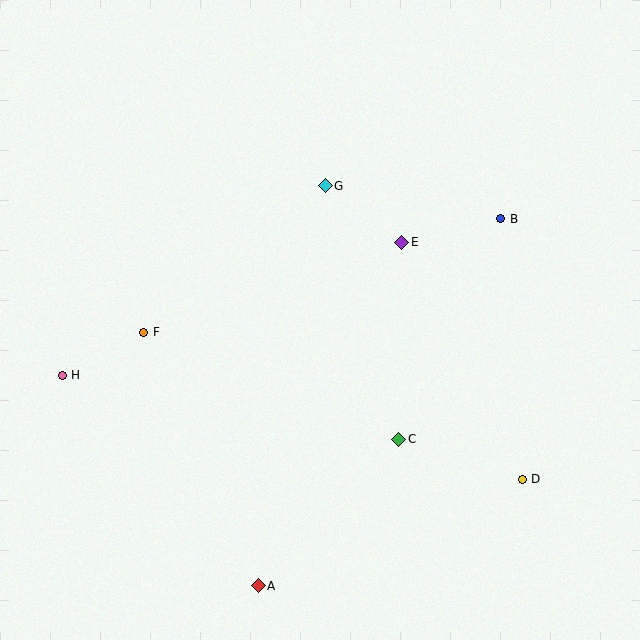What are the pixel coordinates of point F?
Point F is at (144, 332).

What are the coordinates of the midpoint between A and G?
The midpoint between A and G is at (292, 386).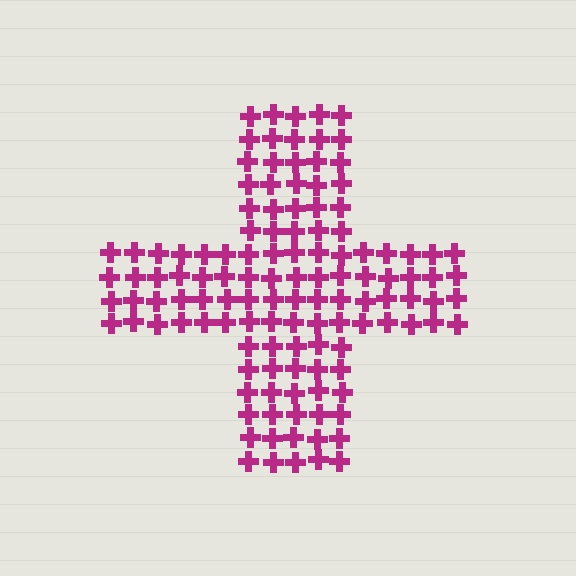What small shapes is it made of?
It is made of small crosses.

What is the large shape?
The large shape is a cross.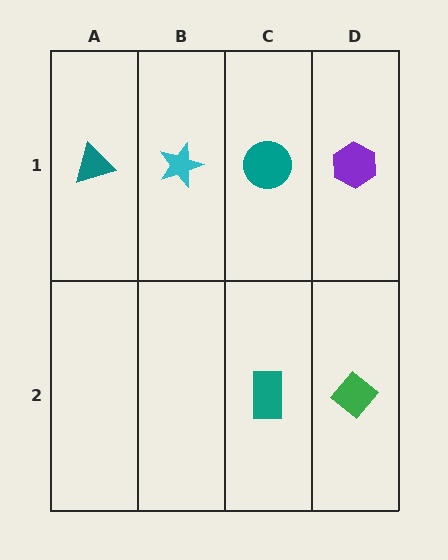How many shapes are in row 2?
2 shapes.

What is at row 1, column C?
A teal circle.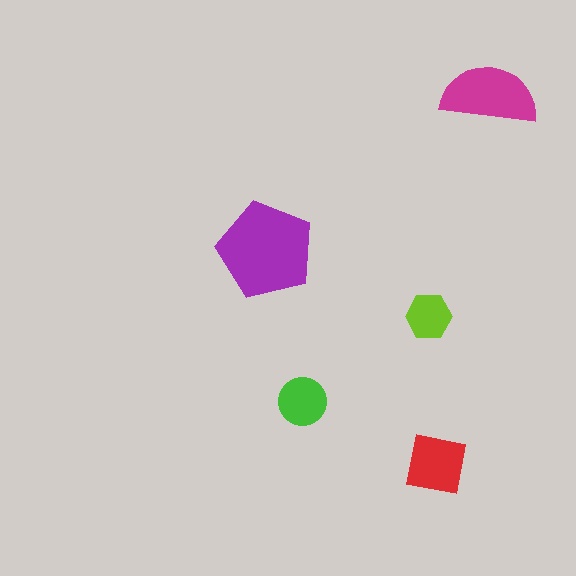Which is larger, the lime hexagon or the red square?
The red square.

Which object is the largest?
The purple pentagon.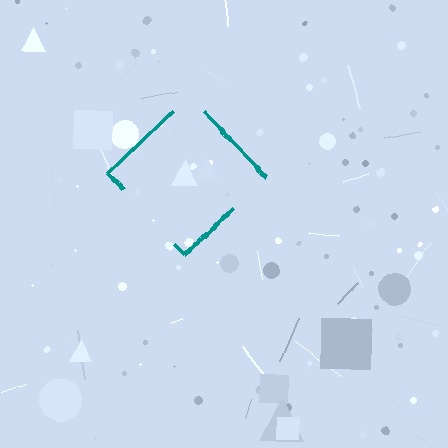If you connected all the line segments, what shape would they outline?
They would outline a diamond.